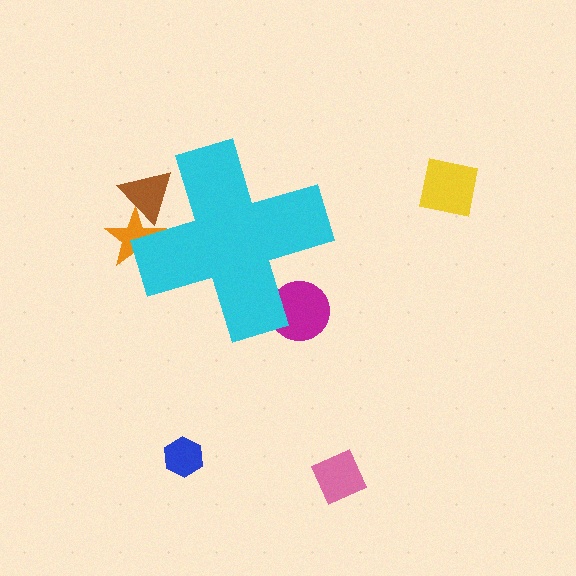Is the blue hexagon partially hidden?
No, the blue hexagon is fully visible.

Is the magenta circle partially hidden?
Yes, the magenta circle is partially hidden behind the cyan cross.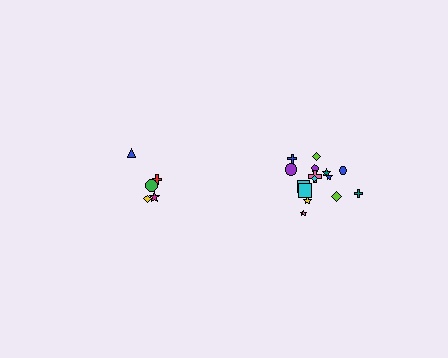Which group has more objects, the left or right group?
The right group.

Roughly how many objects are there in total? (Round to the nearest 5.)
Roughly 20 objects in total.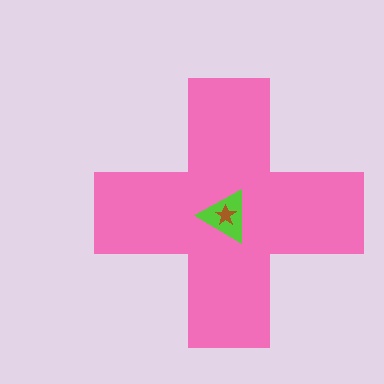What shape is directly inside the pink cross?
The lime triangle.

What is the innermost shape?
The brown star.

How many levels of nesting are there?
3.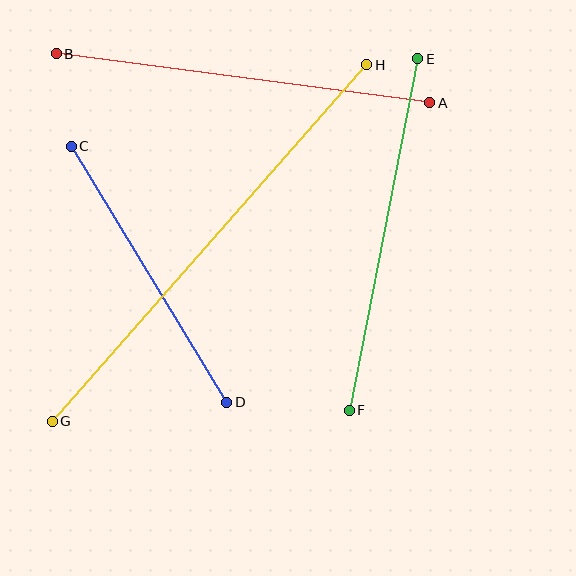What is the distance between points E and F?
The distance is approximately 358 pixels.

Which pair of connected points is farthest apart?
Points G and H are farthest apart.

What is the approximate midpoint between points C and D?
The midpoint is at approximately (149, 274) pixels.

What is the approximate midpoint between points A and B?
The midpoint is at approximately (243, 78) pixels.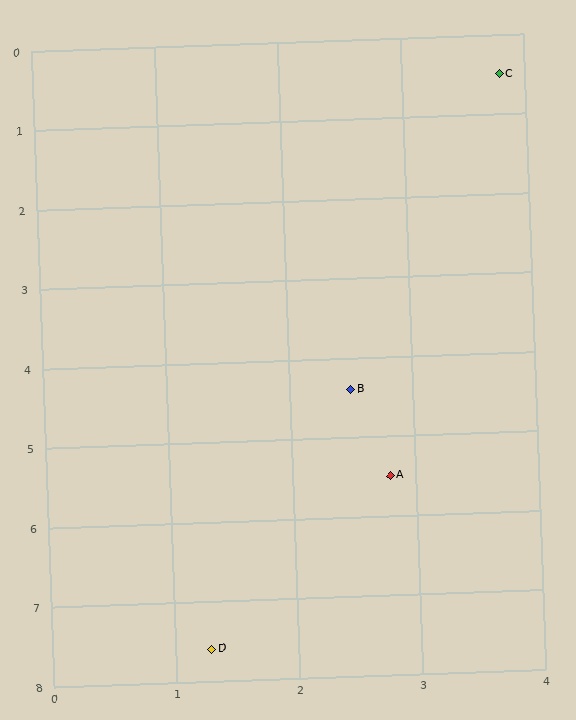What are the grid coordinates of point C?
Point C is at approximately (3.8, 0.5).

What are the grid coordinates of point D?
Point D is at approximately (1.3, 7.6).